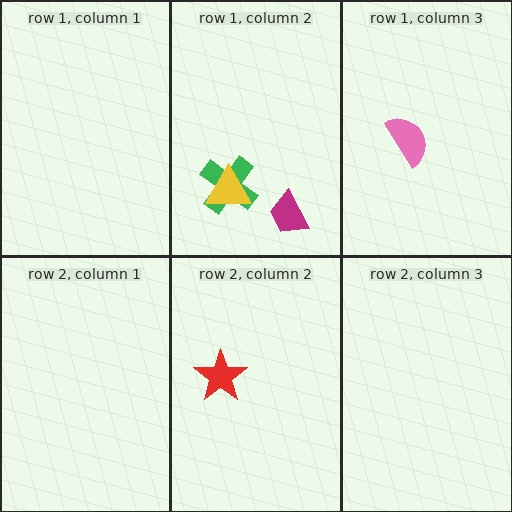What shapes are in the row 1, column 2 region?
The magenta trapezoid, the green cross, the yellow triangle.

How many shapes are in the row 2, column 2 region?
1.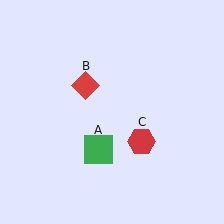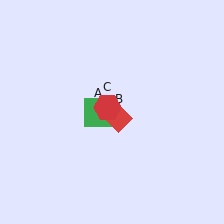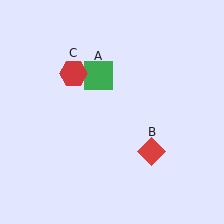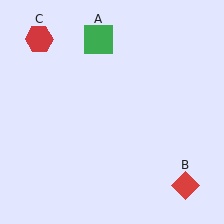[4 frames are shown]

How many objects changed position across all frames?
3 objects changed position: green square (object A), red diamond (object B), red hexagon (object C).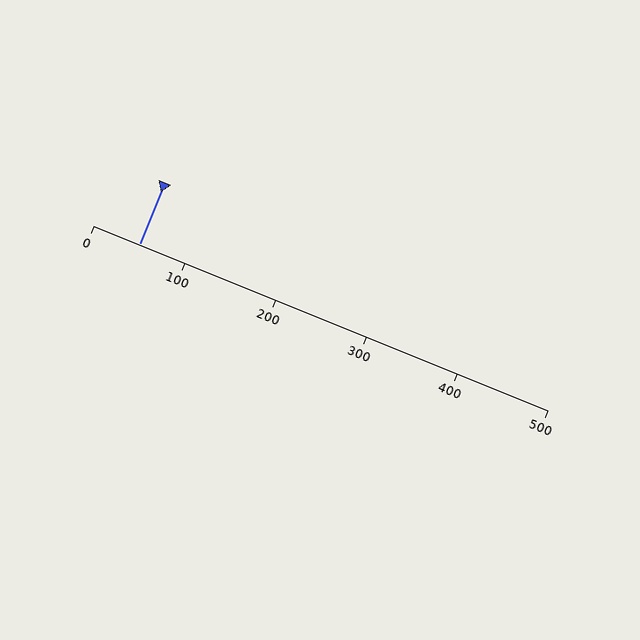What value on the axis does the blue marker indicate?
The marker indicates approximately 50.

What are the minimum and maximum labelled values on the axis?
The axis runs from 0 to 500.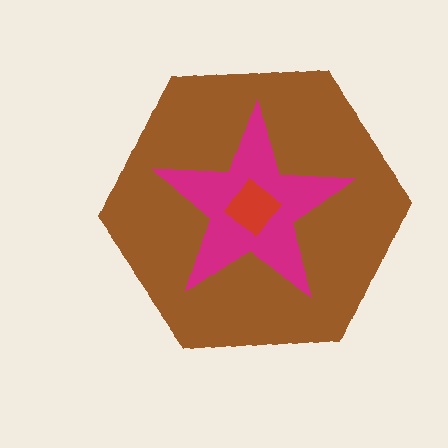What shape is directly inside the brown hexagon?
The magenta star.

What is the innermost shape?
The red diamond.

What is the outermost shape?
The brown hexagon.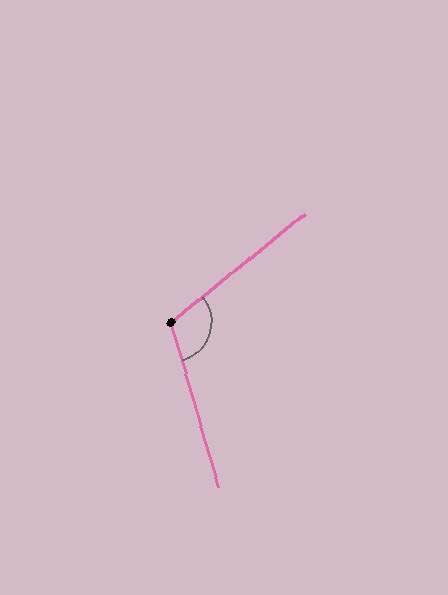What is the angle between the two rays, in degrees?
Approximately 113 degrees.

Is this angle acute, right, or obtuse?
It is obtuse.